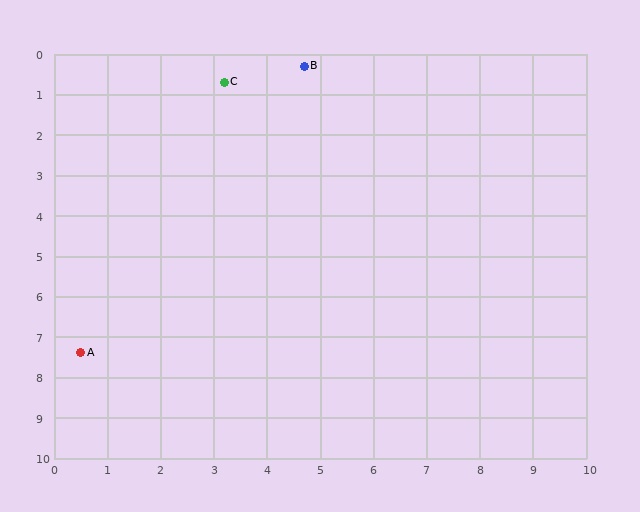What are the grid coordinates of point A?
Point A is at approximately (0.5, 7.4).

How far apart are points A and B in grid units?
Points A and B are about 8.2 grid units apart.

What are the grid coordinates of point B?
Point B is at approximately (4.7, 0.3).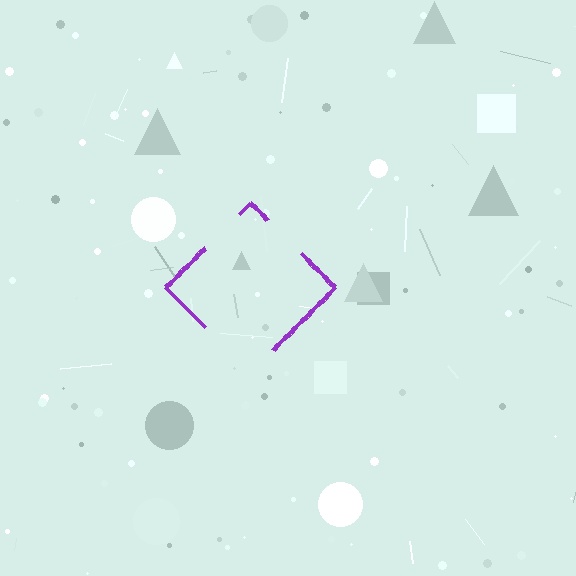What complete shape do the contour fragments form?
The contour fragments form a diamond.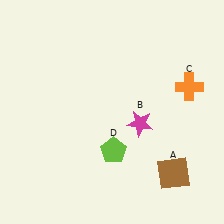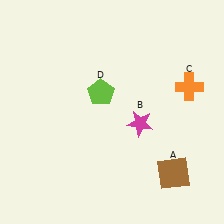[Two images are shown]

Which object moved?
The lime pentagon (D) moved up.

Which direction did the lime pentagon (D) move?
The lime pentagon (D) moved up.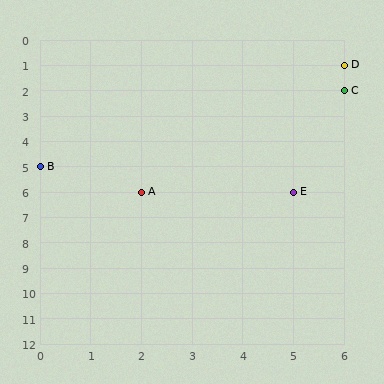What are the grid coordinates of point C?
Point C is at grid coordinates (6, 2).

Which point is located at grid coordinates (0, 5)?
Point B is at (0, 5).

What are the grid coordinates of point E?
Point E is at grid coordinates (5, 6).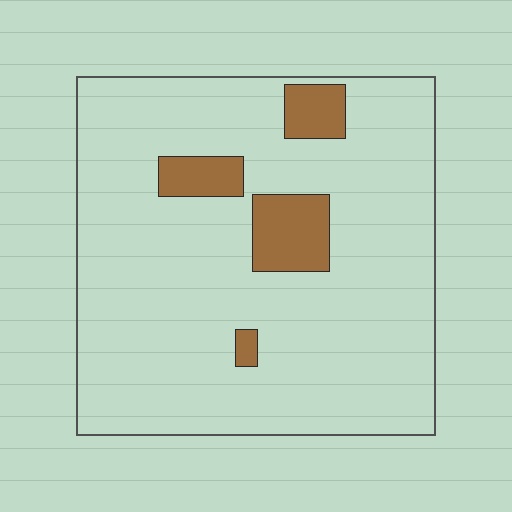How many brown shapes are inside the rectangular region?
4.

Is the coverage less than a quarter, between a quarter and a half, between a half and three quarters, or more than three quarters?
Less than a quarter.